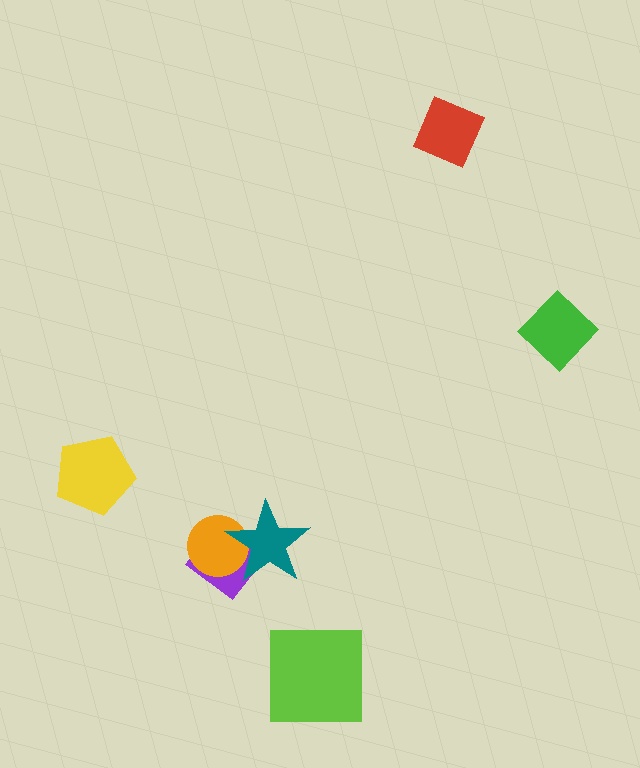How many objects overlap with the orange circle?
2 objects overlap with the orange circle.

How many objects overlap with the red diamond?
0 objects overlap with the red diamond.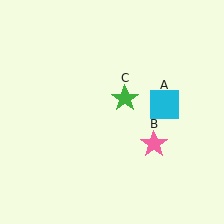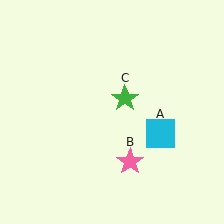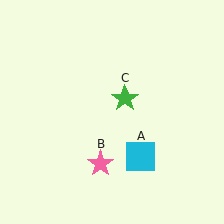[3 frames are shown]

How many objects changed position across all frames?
2 objects changed position: cyan square (object A), pink star (object B).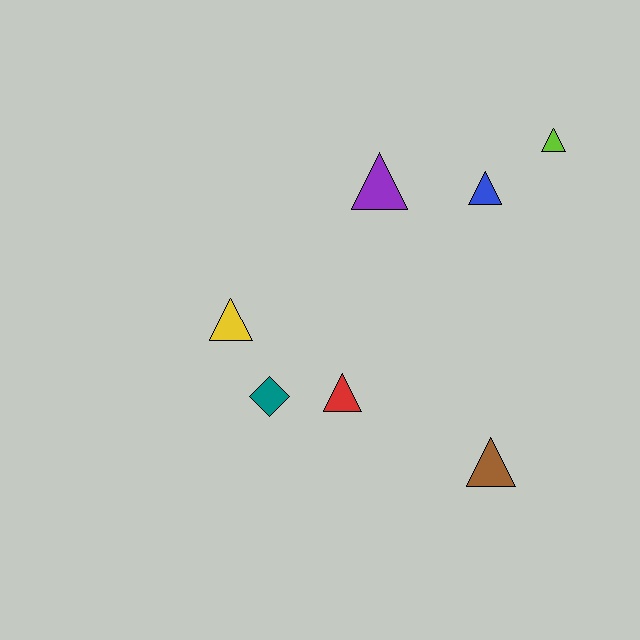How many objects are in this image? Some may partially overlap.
There are 7 objects.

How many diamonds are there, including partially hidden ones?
There is 1 diamond.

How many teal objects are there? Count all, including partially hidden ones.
There is 1 teal object.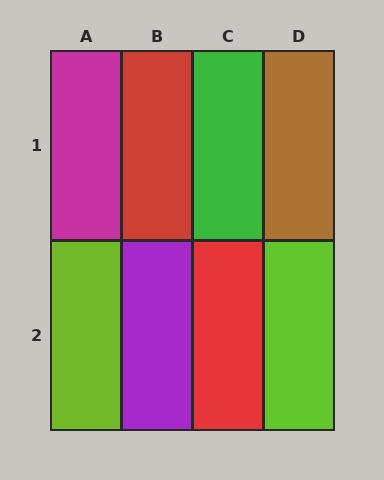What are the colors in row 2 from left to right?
Lime, purple, red, lime.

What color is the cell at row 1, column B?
Red.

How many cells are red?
2 cells are red.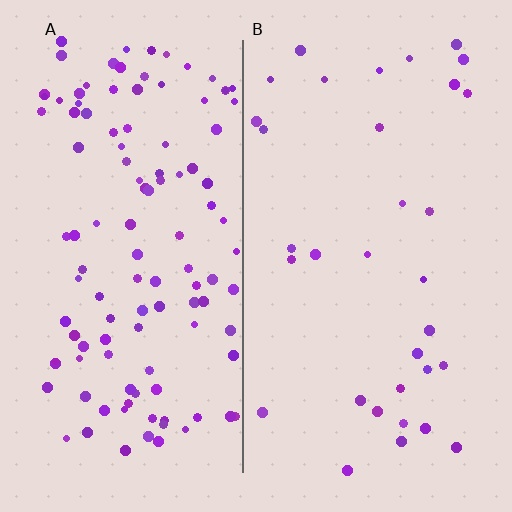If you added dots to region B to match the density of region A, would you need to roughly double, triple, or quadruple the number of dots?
Approximately quadruple.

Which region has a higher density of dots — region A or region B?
A (the left).